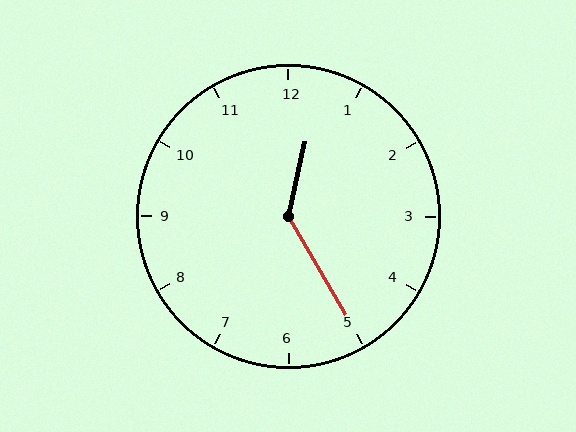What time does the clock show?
12:25.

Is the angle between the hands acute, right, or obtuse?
It is obtuse.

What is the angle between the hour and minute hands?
Approximately 138 degrees.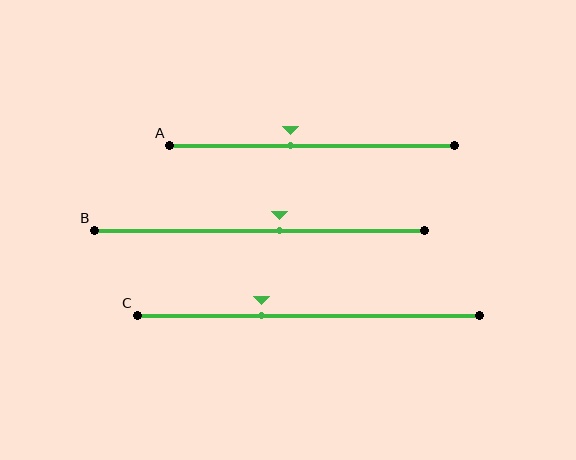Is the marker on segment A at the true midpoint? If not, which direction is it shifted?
No, the marker on segment A is shifted to the left by about 8% of the segment length.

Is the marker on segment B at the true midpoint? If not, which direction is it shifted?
No, the marker on segment B is shifted to the right by about 6% of the segment length.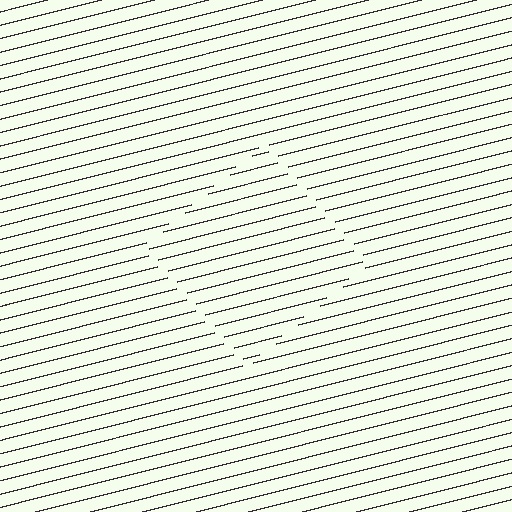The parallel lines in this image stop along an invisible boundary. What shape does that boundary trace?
An illusory square. The interior of the shape contains the same grating, shifted by half a period — the contour is defined by the phase discontinuity where line-ends from the inner and outer gratings abut.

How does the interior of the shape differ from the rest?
The interior of the shape contains the same grating, shifted by half a period — the contour is defined by the phase discontinuity where line-ends from the inner and outer gratings abut.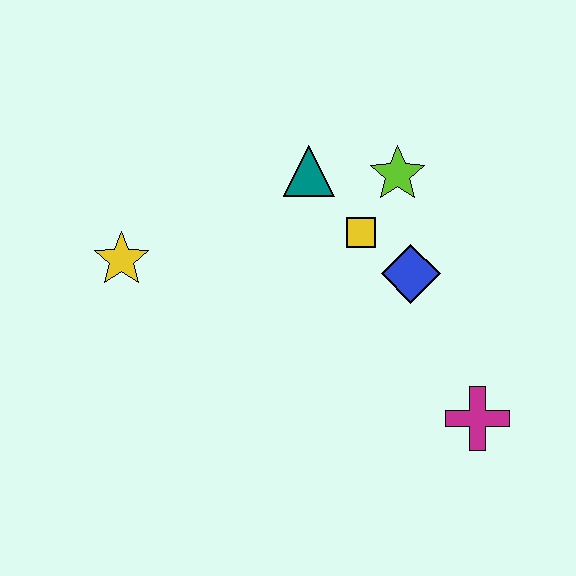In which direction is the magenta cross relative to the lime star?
The magenta cross is below the lime star.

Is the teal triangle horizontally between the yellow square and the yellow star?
Yes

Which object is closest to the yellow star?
The teal triangle is closest to the yellow star.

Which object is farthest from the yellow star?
The magenta cross is farthest from the yellow star.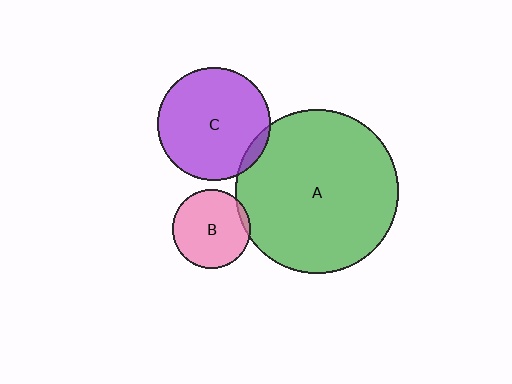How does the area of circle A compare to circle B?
Approximately 4.4 times.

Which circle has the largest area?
Circle A (green).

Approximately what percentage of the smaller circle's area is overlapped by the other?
Approximately 5%.